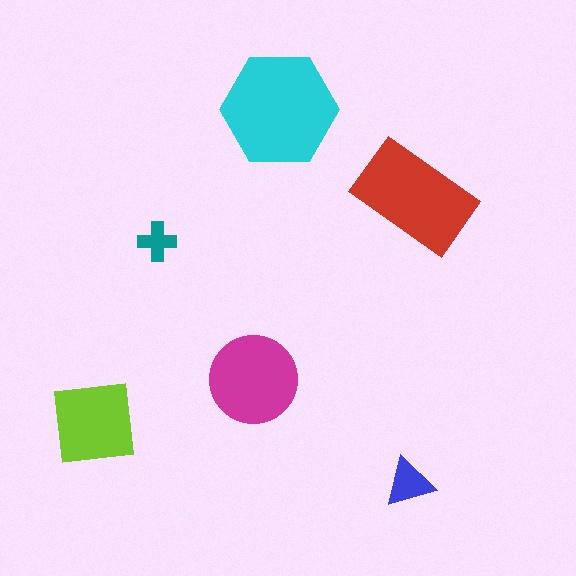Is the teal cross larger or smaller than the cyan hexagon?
Smaller.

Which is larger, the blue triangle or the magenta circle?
The magenta circle.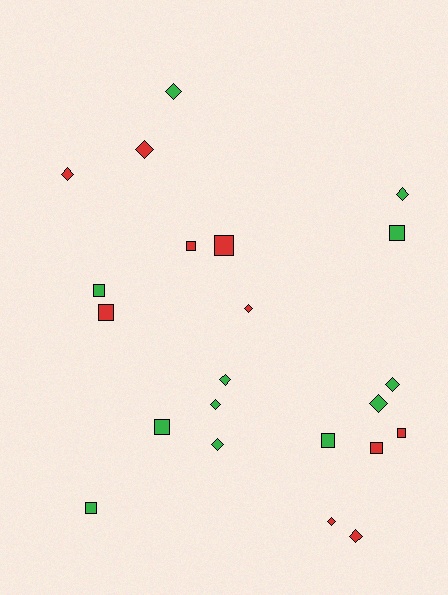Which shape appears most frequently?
Diamond, with 12 objects.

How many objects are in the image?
There are 22 objects.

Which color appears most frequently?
Green, with 12 objects.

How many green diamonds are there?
There are 7 green diamonds.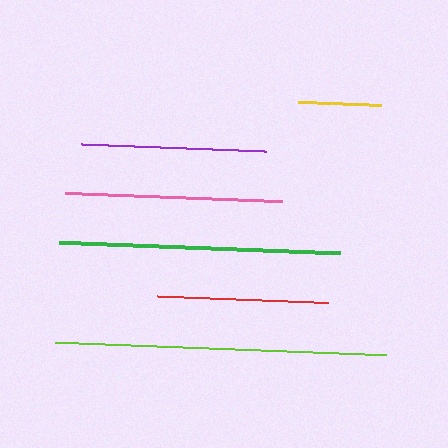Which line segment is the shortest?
The yellow line is the shortest at approximately 83 pixels.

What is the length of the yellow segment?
The yellow segment is approximately 83 pixels long.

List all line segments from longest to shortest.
From longest to shortest: lime, green, pink, purple, red, yellow.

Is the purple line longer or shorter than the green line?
The green line is longer than the purple line.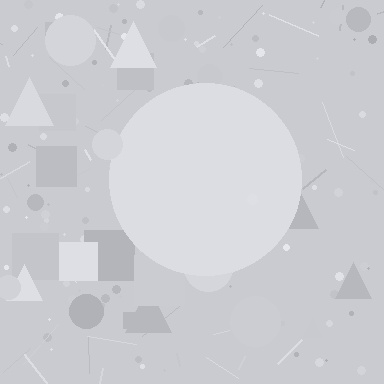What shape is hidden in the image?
A circle is hidden in the image.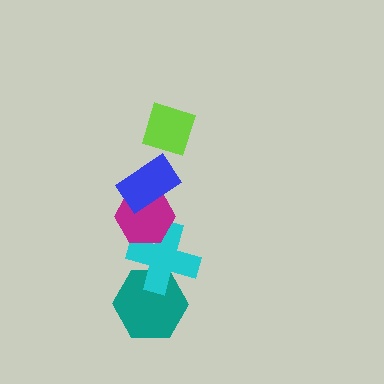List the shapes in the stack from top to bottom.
From top to bottom: the lime diamond, the blue rectangle, the magenta hexagon, the cyan cross, the teal hexagon.